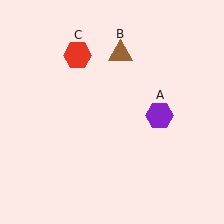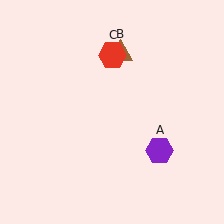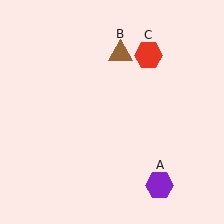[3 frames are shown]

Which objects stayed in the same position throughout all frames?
Brown triangle (object B) remained stationary.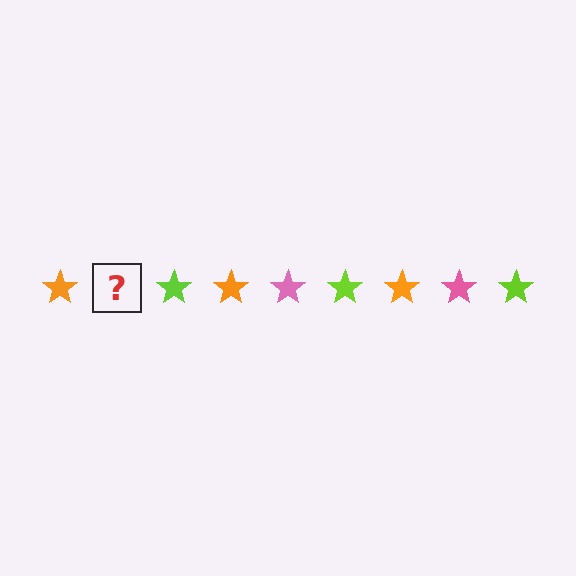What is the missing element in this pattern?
The missing element is a pink star.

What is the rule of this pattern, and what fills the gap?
The rule is that the pattern cycles through orange, pink, lime stars. The gap should be filled with a pink star.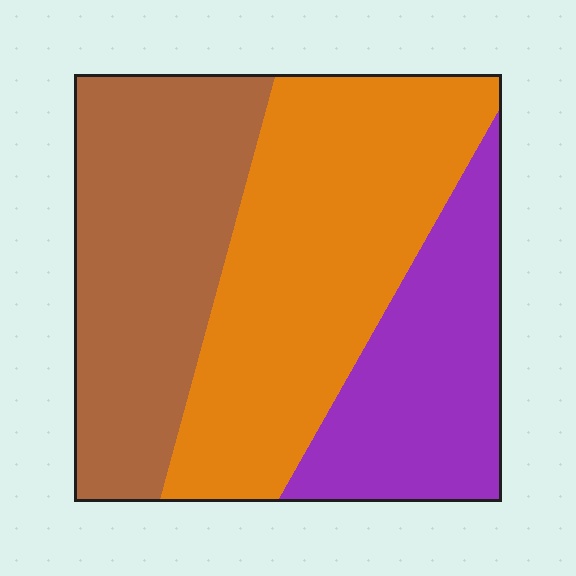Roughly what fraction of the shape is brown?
Brown takes up between a quarter and a half of the shape.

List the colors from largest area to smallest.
From largest to smallest: orange, brown, purple.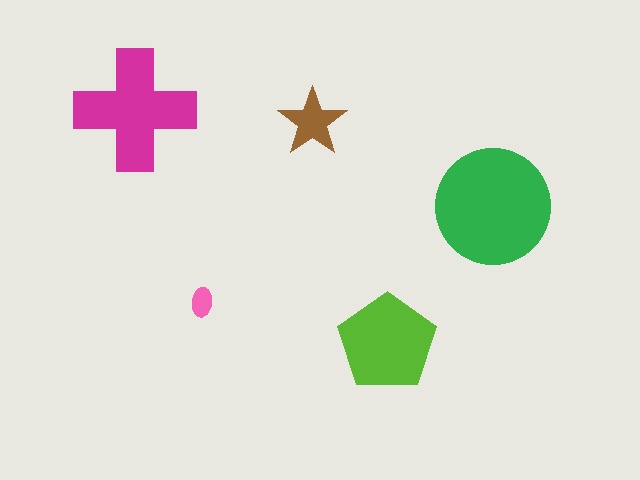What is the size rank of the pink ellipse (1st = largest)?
5th.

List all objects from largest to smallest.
The green circle, the magenta cross, the lime pentagon, the brown star, the pink ellipse.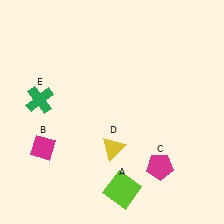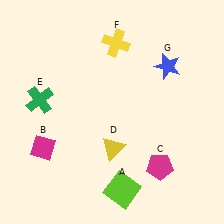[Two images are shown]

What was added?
A yellow cross (F), a blue star (G) were added in Image 2.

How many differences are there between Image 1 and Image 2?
There are 2 differences between the two images.